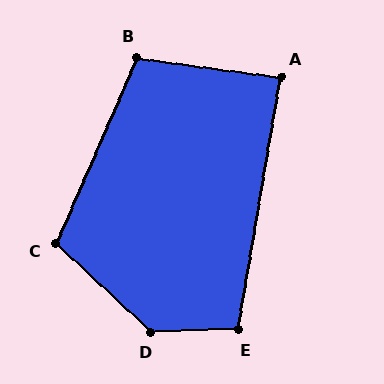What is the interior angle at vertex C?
Approximately 109 degrees (obtuse).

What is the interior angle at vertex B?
Approximately 106 degrees (obtuse).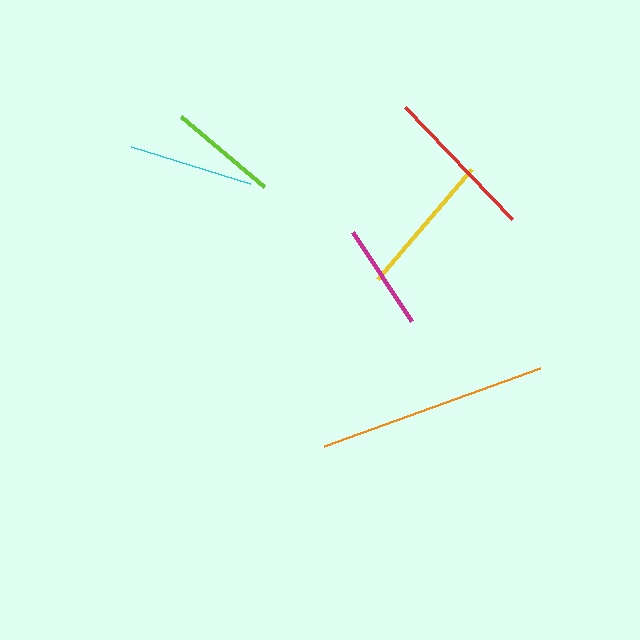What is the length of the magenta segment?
The magenta segment is approximately 107 pixels long.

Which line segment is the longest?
The orange line is the longest at approximately 230 pixels.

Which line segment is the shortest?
The magenta line is the shortest at approximately 107 pixels.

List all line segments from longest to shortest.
From longest to shortest: orange, red, yellow, cyan, lime, magenta.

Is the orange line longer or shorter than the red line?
The orange line is longer than the red line.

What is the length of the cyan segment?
The cyan segment is approximately 124 pixels long.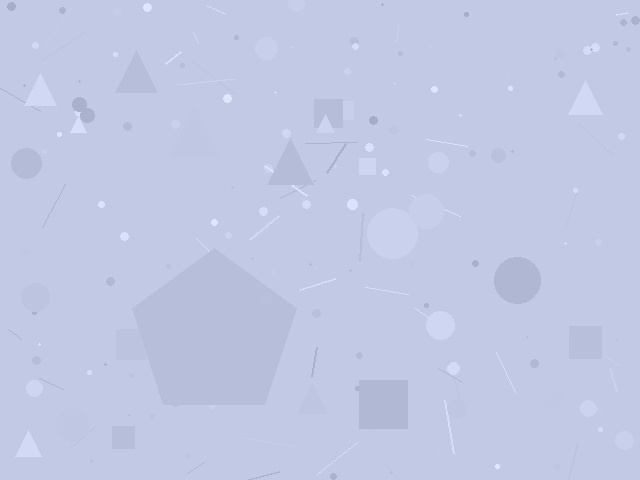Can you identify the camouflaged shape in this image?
The camouflaged shape is a pentagon.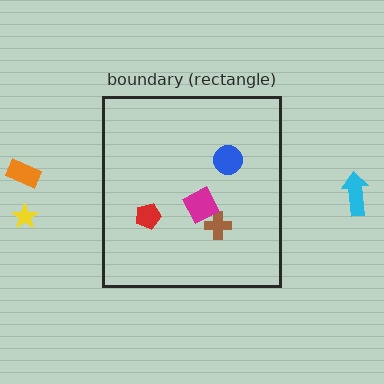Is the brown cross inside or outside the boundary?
Inside.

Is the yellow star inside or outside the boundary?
Outside.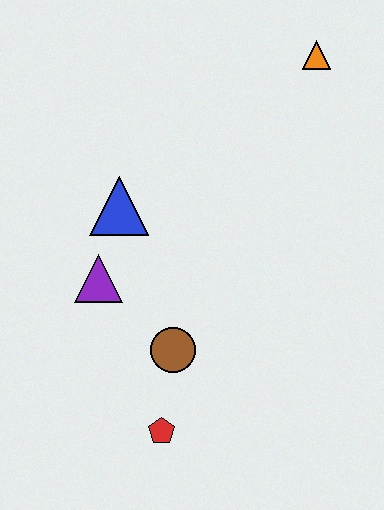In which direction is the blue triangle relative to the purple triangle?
The blue triangle is above the purple triangle.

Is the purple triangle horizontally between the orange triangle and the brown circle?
No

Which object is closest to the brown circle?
The red pentagon is closest to the brown circle.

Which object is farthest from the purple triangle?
The orange triangle is farthest from the purple triangle.